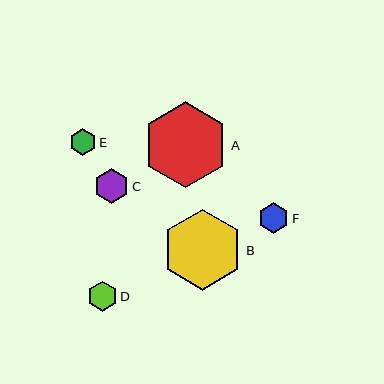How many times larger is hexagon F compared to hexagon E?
Hexagon F is approximately 1.2 times the size of hexagon E.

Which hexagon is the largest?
Hexagon A is the largest with a size of approximately 86 pixels.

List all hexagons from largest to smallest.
From largest to smallest: A, B, C, F, D, E.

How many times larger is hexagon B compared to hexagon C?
Hexagon B is approximately 2.3 times the size of hexagon C.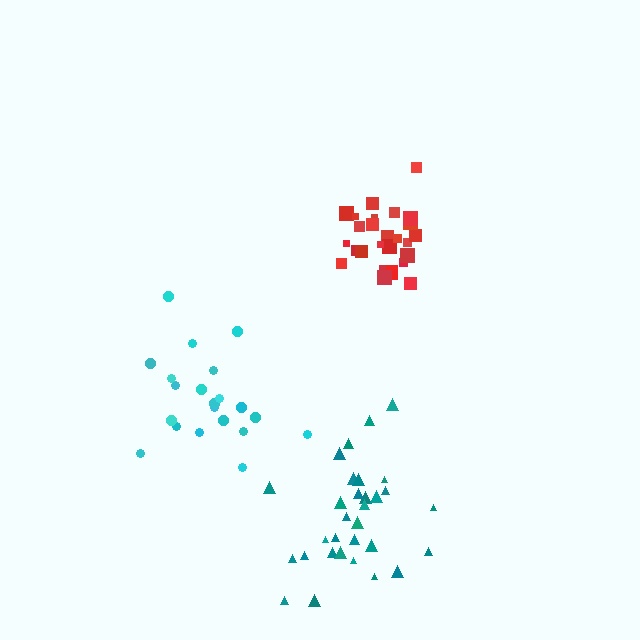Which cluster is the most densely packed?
Red.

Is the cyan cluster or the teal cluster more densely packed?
Cyan.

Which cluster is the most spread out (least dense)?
Teal.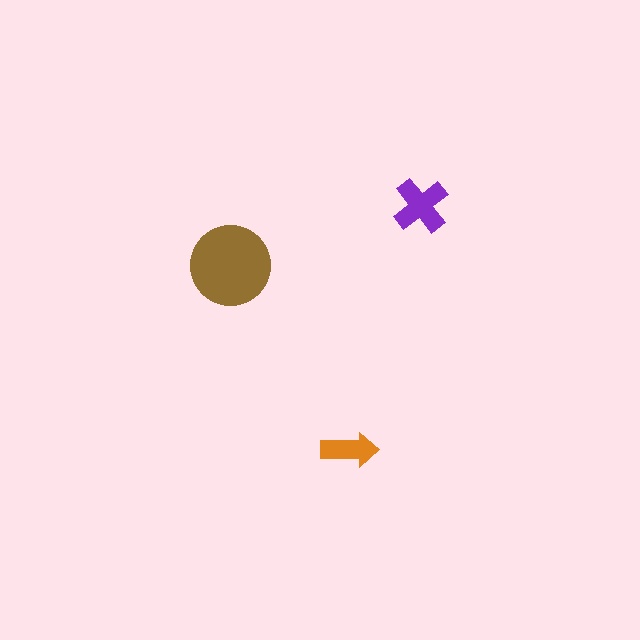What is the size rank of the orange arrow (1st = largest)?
3rd.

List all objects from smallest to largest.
The orange arrow, the purple cross, the brown circle.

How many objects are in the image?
There are 3 objects in the image.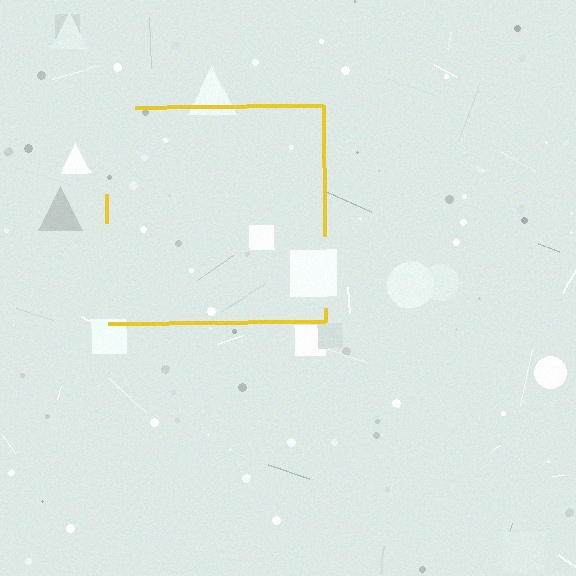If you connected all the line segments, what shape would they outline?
They would outline a square.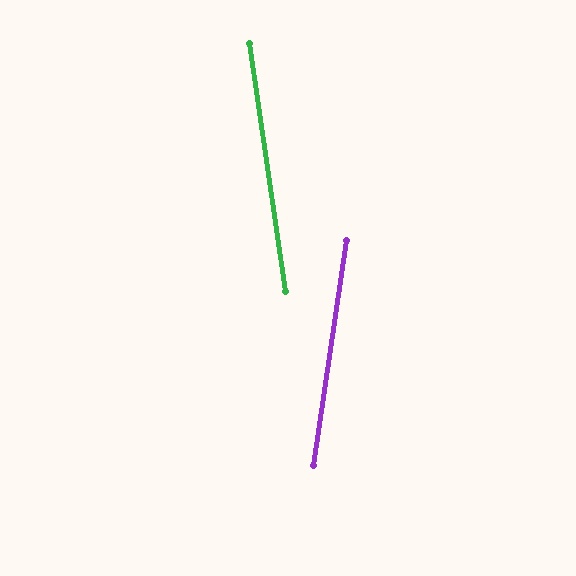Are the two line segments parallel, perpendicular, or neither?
Neither parallel nor perpendicular — they differ by about 17°.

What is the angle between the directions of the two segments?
Approximately 17 degrees.